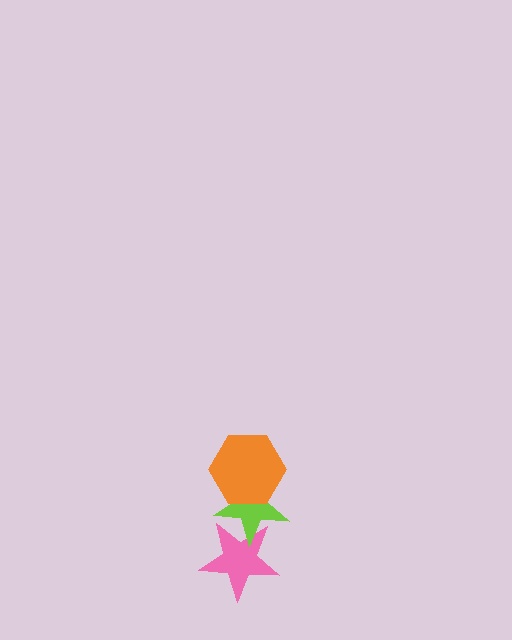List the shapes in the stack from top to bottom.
From top to bottom: the orange hexagon, the lime star, the pink star.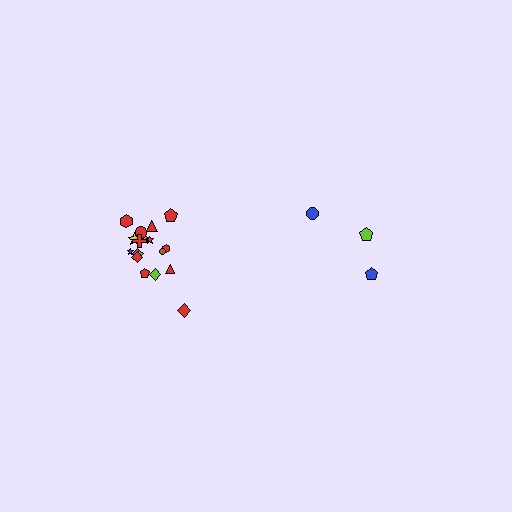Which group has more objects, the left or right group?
The left group.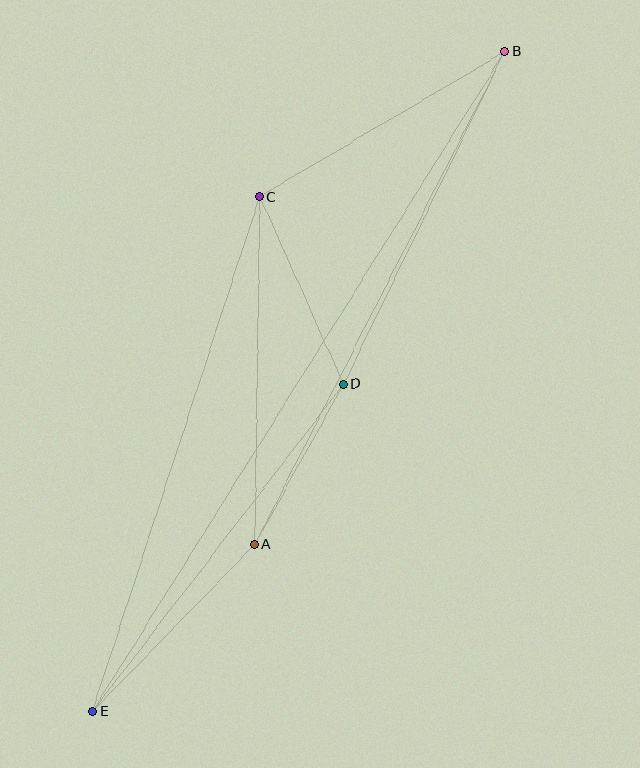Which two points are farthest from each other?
Points B and E are farthest from each other.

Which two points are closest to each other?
Points A and D are closest to each other.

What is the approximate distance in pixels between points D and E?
The distance between D and E is approximately 413 pixels.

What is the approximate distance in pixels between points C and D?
The distance between C and D is approximately 205 pixels.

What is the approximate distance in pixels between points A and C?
The distance between A and C is approximately 348 pixels.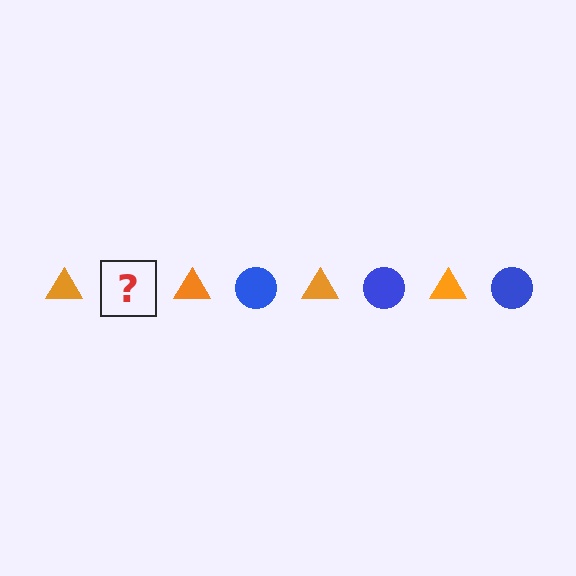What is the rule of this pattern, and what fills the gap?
The rule is that the pattern alternates between orange triangle and blue circle. The gap should be filled with a blue circle.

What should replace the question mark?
The question mark should be replaced with a blue circle.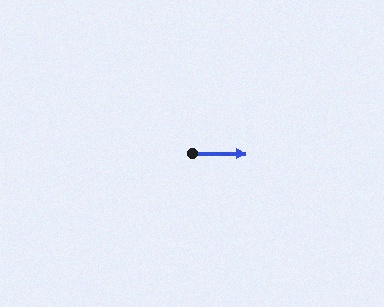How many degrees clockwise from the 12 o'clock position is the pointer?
Approximately 90 degrees.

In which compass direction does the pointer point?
East.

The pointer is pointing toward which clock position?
Roughly 3 o'clock.